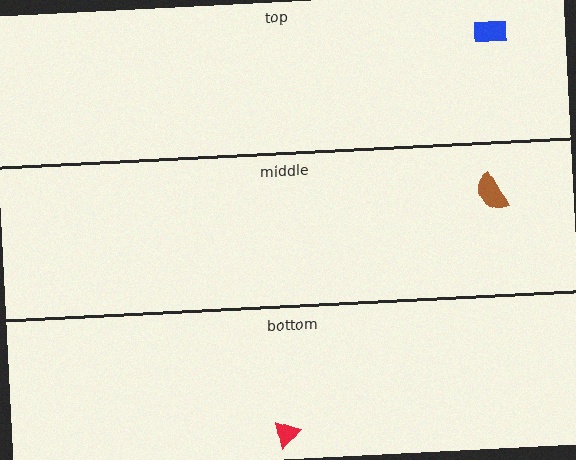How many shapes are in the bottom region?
1.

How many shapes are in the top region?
1.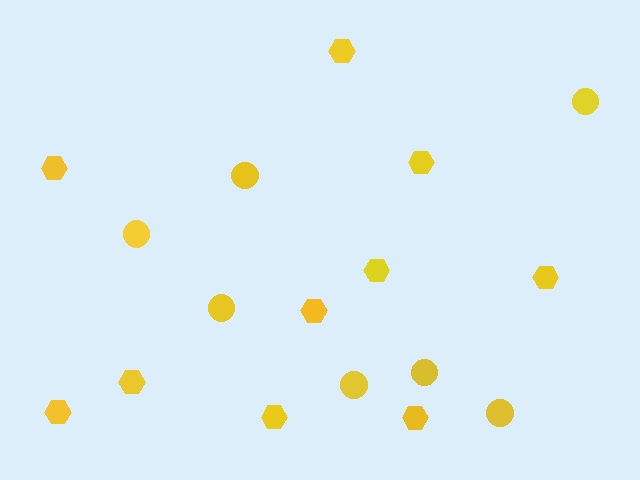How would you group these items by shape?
There are 2 groups: one group of circles (7) and one group of hexagons (10).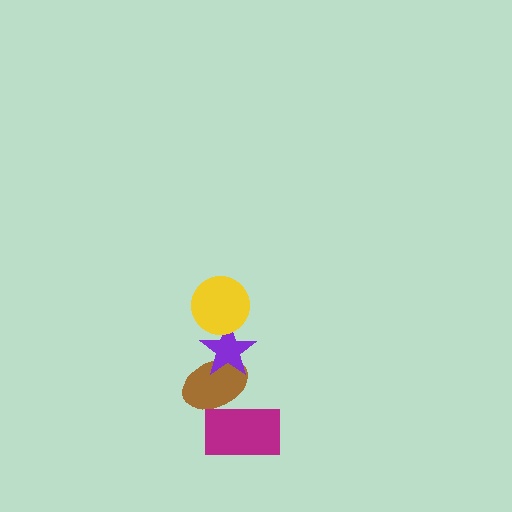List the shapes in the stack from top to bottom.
From top to bottom: the yellow circle, the purple star, the brown ellipse, the magenta rectangle.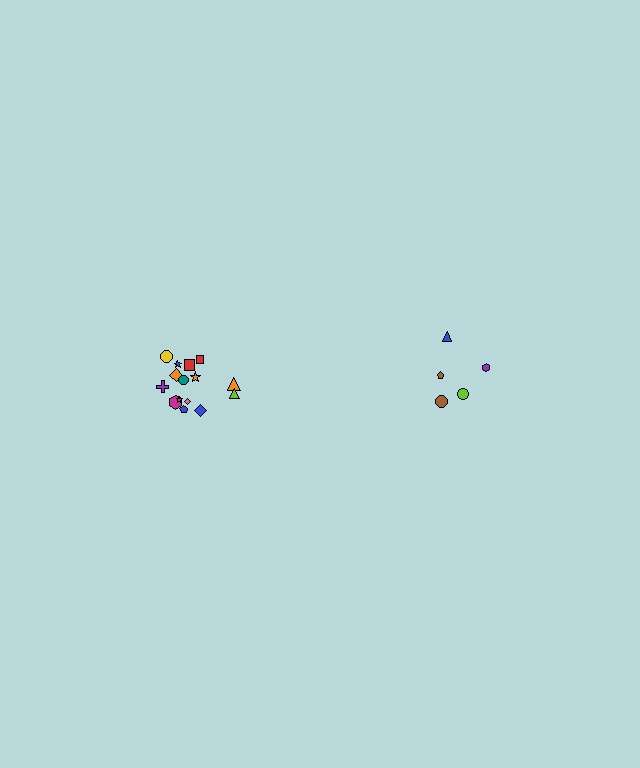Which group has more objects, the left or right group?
The left group.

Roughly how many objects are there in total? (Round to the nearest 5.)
Roughly 20 objects in total.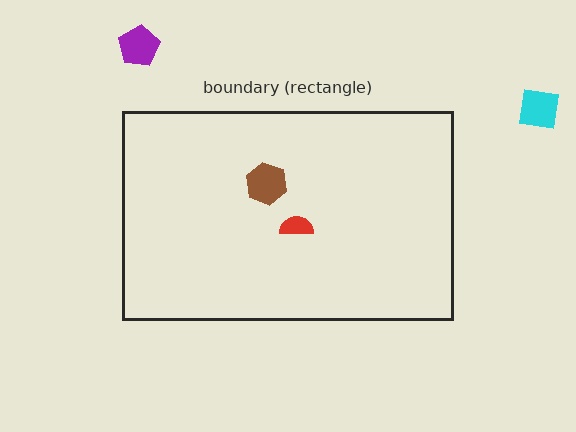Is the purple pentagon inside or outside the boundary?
Outside.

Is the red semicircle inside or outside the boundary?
Inside.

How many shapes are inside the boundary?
2 inside, 2 outside.